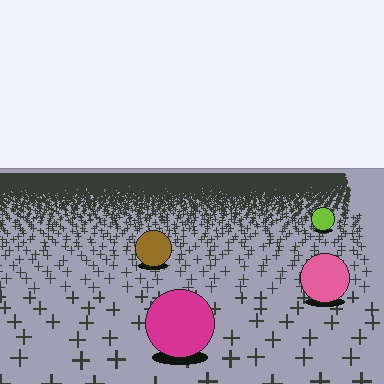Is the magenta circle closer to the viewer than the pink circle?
Yes. The magenta circle is closer — you can tell from the texture gradient: the ground texture is coarser near it.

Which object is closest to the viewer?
The magenta circle is closest. The texture marks near it are larger and more spread out.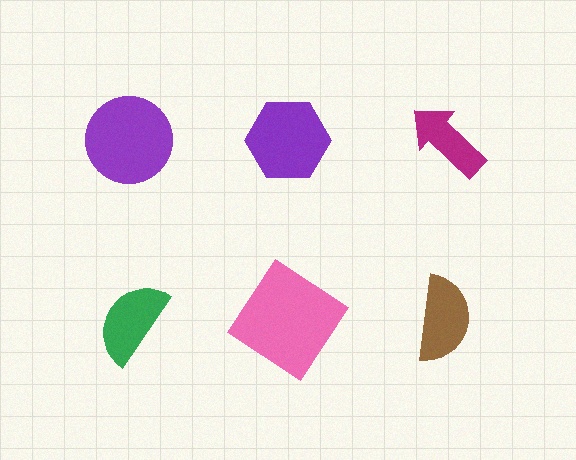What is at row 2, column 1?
A green semicircle.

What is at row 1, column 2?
A purple hexagon.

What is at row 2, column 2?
A pink diamond.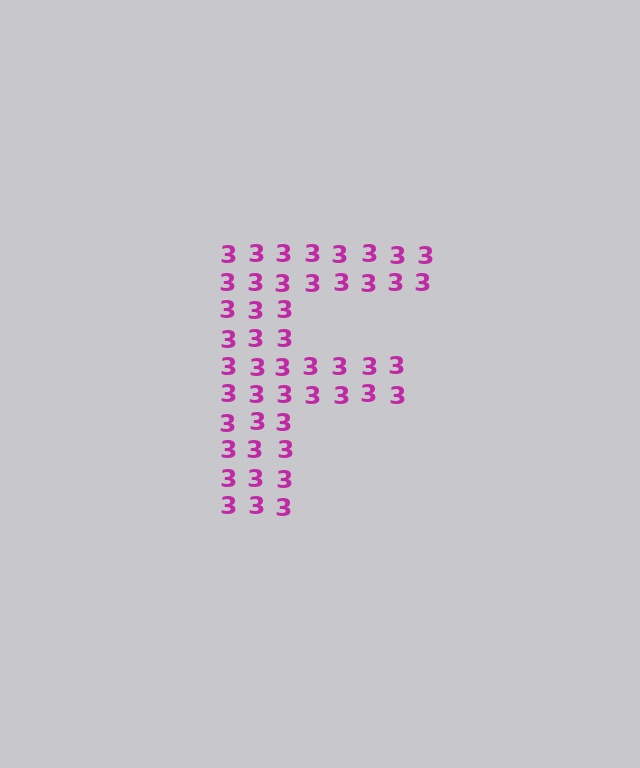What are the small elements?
The small elements are digit 3's.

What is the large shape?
The large shape is the letter F.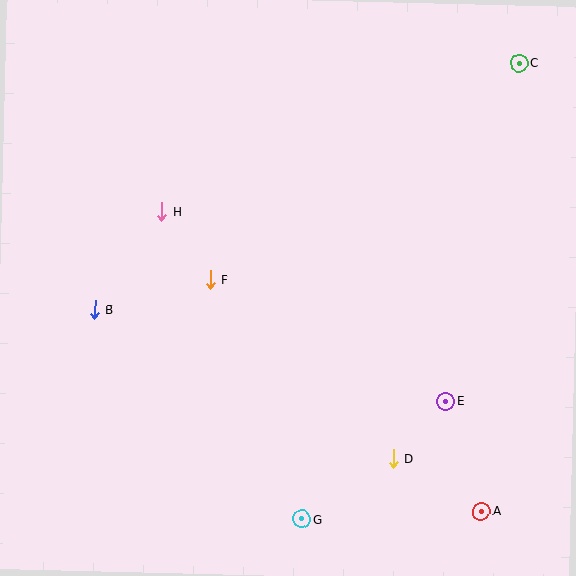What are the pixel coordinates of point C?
Point C is at (519, 63).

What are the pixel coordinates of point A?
Point A is at (481, 511).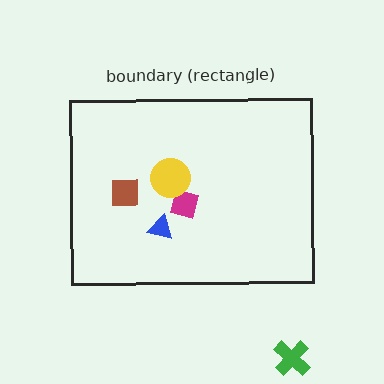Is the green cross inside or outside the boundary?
Outside.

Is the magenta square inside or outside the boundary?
Inside.